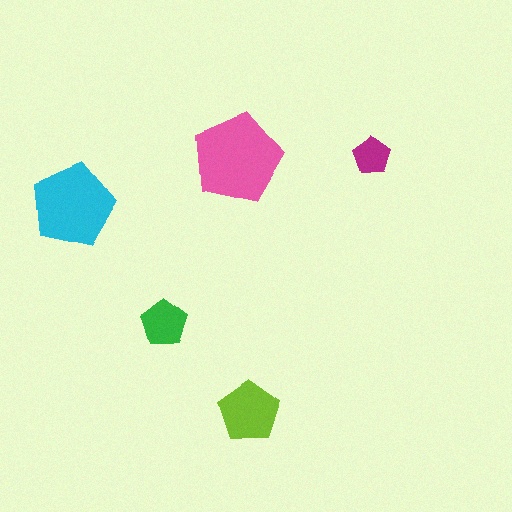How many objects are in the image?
There are 5 objects in the image.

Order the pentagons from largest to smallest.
the pink one, the cyan one, the lime one, the green one, the magenta one.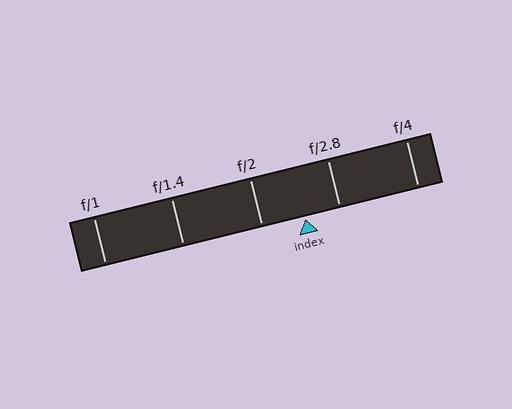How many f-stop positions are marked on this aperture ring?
There are 5 f-stop positions marked.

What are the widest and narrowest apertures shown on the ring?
The widest aperture shown is f/1 and the narrowest is f/4.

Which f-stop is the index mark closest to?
The index mark is closest to f/2.8.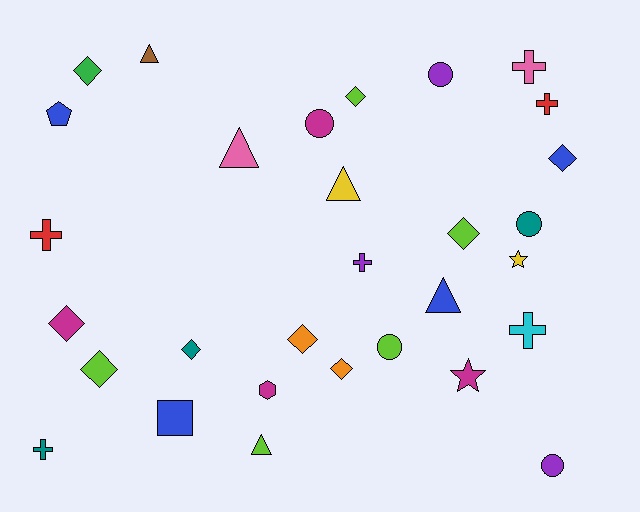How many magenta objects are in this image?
There are 4 magenta objects.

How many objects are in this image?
There are 30 objects.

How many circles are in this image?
There are 5 circles.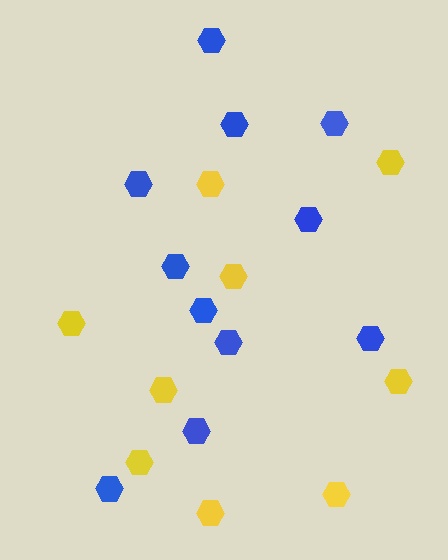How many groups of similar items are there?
There are 2 groups: one group of yellow hexagons (9) and one group of blue hexagons (11).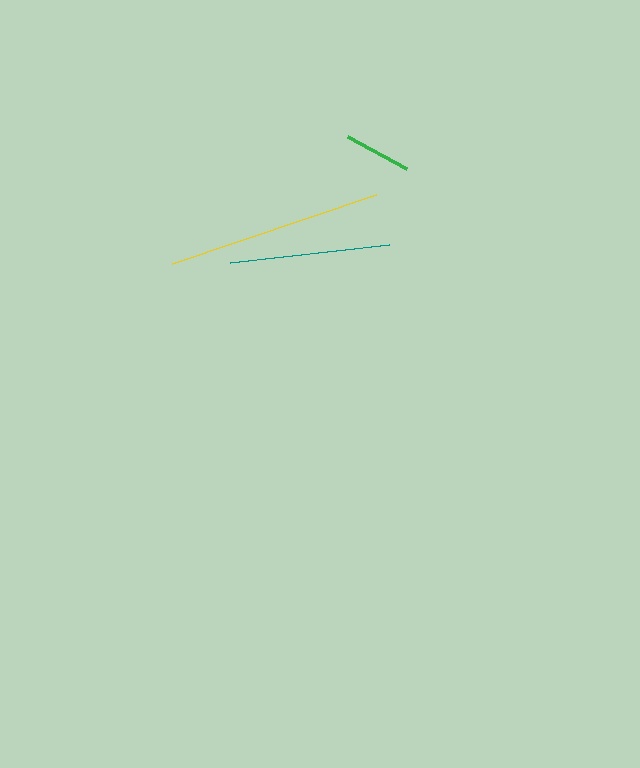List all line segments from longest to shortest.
From longest to shortest: yellow, teal, green.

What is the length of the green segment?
The green segment is approximately 67 pixels long.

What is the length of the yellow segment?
The yellow segment is approximately 215 pixels long.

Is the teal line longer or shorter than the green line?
The teal line is longer than the green line.